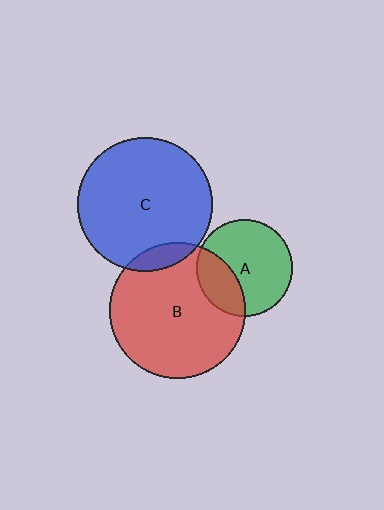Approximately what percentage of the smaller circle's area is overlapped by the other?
Approximately 30%.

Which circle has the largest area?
Circle B (red).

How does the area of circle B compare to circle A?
Approximately 2.0 times.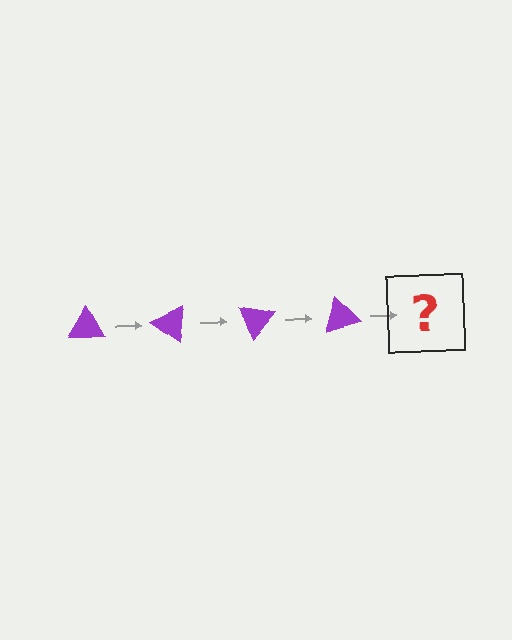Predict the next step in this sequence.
The next step is a purple triangle rotated 140 degrees.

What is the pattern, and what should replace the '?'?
The pattern is that the triangle rotates 35 degrees each step. The '?' should be a purple triangle rotated 140 degrees.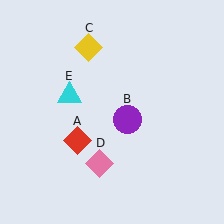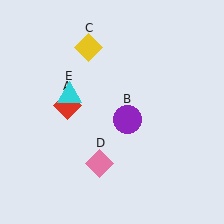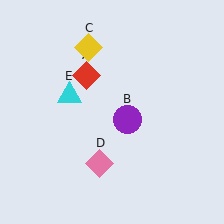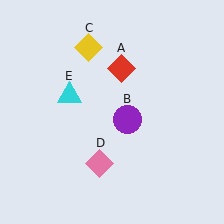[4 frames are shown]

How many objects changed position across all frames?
1 object changed position: red diamond (object A).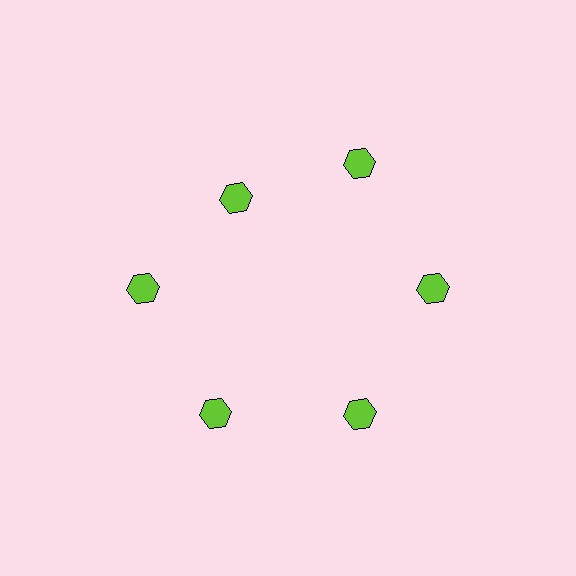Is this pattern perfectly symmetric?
No. The 6 lime hexagons are arranged in a ring, but one element near the 11 o'clock position is pulled inward toward the center, breaking the 6-fold rotational symmetry.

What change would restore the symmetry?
The symmetry would be restored by moving it outward, back onto the ring so that all 6 hexagons sit at equal angles and equal distance from the center.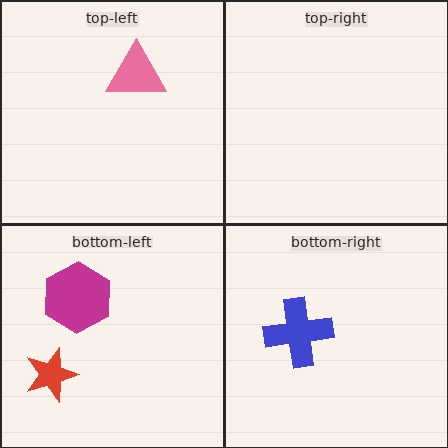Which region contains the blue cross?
The bottom-right region.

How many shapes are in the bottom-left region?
2.